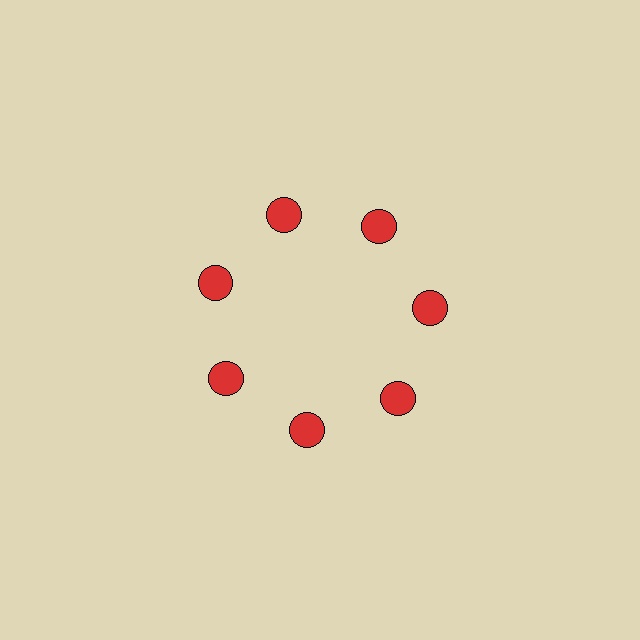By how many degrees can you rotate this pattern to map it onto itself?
The pattern maps onto itself every 51 degrees of rotation.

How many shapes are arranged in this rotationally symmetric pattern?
There are 7 shapes, arranged in 7 groups of 1.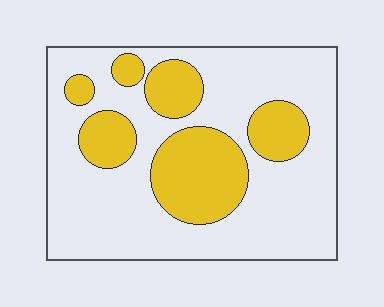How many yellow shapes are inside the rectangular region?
6.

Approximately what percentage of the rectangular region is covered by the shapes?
Approximately 30%.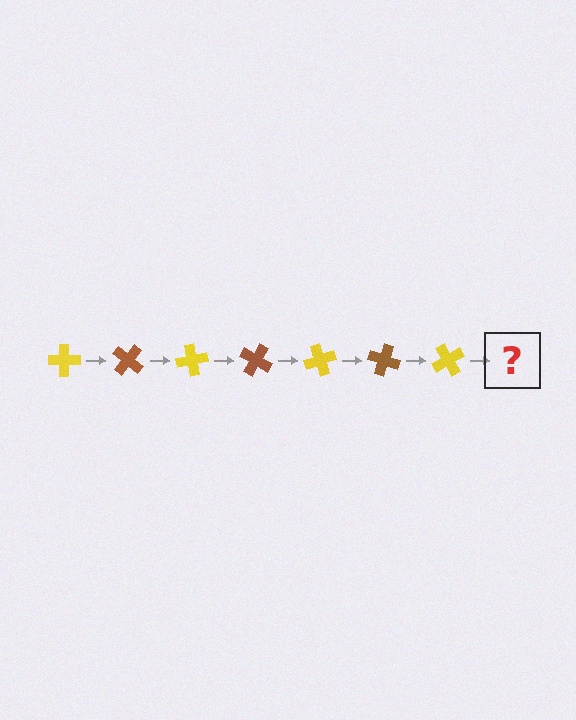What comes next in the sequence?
The next element should be a brown cross, rotated 280 degrees from the start.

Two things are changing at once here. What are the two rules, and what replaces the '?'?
The two rules are that it rotates 40 degrees each step and the color cycles through yellow and brown. The '?' should be a brown cross, rotated 280 degrees from the start.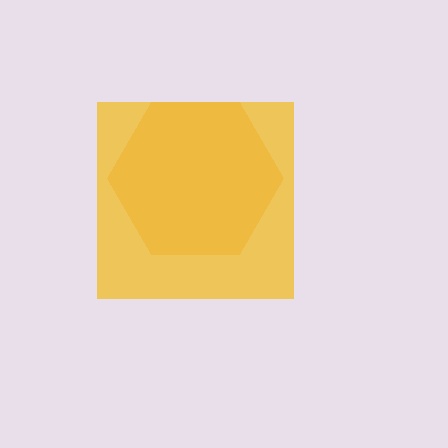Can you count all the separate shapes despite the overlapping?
Yes, there are 2 separate shapes.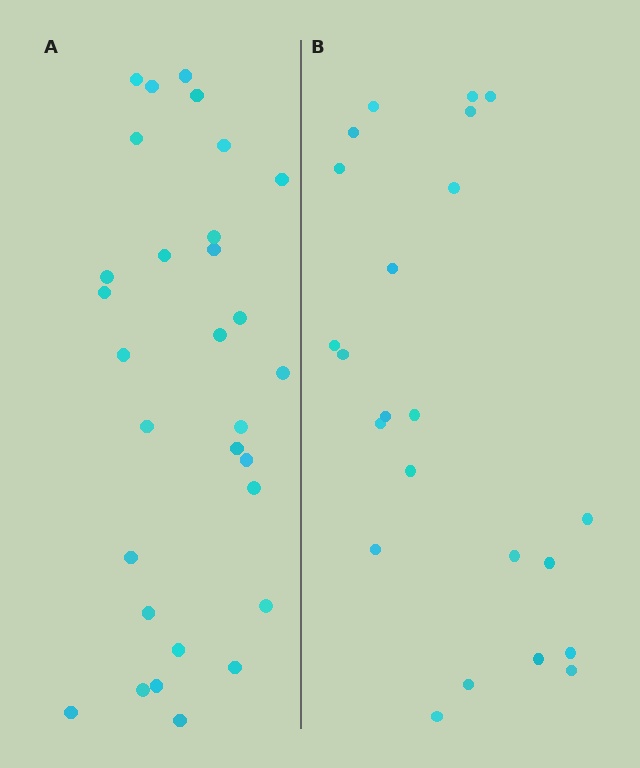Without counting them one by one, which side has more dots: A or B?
Region A (the left region) has more dots.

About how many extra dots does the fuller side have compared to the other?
Region A has roughly 8 or so more dots than region B.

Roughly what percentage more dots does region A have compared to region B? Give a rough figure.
About 30% more.